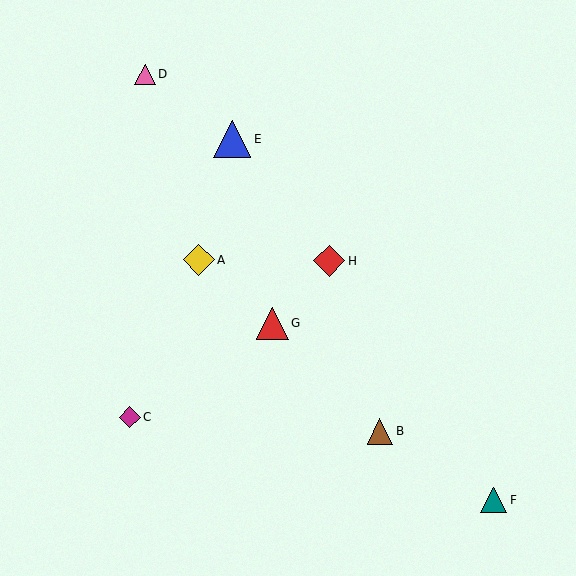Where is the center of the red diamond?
The center of the red diamond is at (329, 261).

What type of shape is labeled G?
Shape G is a red triangle.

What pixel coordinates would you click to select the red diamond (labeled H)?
Click at (329, 261) to select the red diamond H.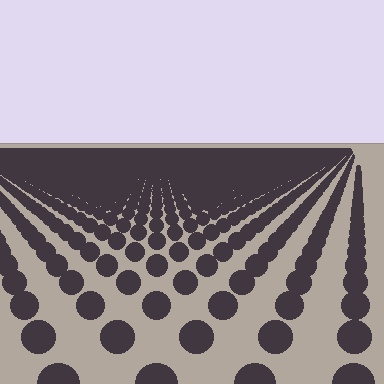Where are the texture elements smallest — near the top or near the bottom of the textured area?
Near the top.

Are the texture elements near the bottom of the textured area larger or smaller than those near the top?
Larger. Near the bottom, elements are closer to the viewer and appear at a bigger on-screen size.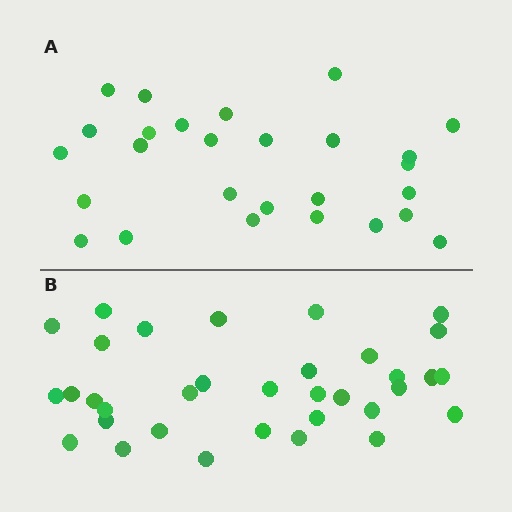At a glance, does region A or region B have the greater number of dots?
Region B (the bottom region) has more dots.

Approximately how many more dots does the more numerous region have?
Region B has roughly 8 or so more dots than region A.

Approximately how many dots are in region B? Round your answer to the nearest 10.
About 30 dots. (The exact count is 34, which rounds to 30.)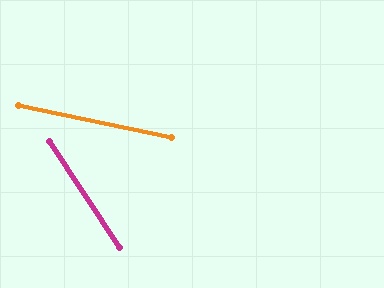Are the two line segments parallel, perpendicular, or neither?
Neither parallel nor perpendicular — they differ by about 45°.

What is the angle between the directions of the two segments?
Approximately 45 degrees.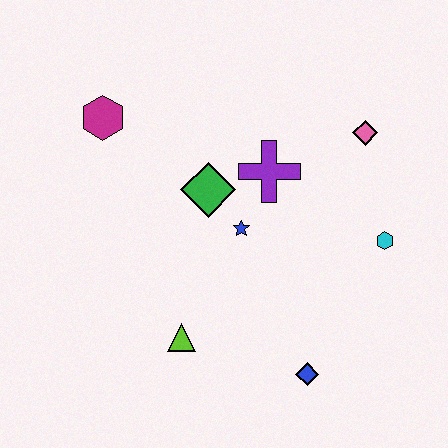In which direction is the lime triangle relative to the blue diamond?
The lime triangle is to the left of the blue diamond.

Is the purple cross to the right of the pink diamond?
No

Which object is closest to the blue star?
The green diamond is closest to the blue star.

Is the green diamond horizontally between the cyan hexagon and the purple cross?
No